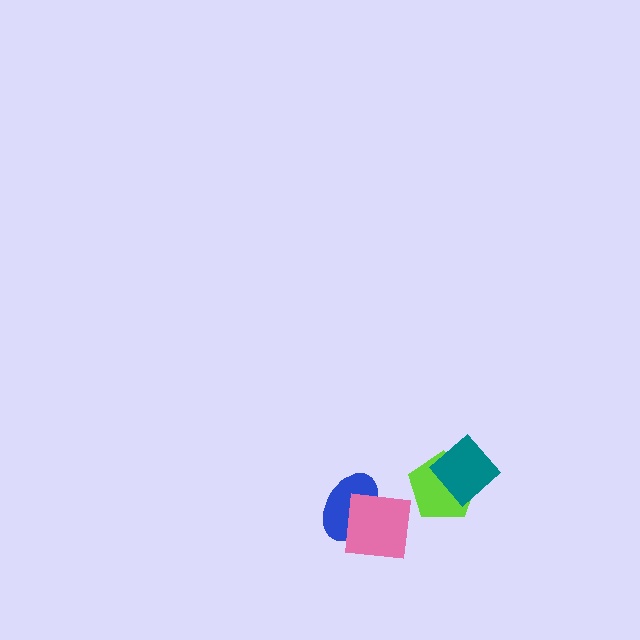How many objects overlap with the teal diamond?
1 object overlaps with the teal diamond.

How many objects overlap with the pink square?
1 object overlaps with the pink square.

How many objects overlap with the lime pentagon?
1 object overlaps with the lime pentagon.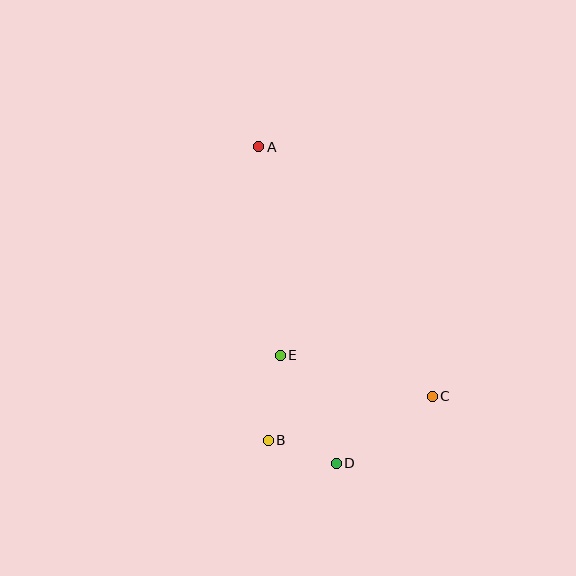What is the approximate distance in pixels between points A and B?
The distance between A and B is approximately 294 pixels.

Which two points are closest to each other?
Points B and D are closest to each other.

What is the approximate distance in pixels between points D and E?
The distance between D and E is approximately 122 pixels.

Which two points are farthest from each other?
Points A and D are farthest from each other.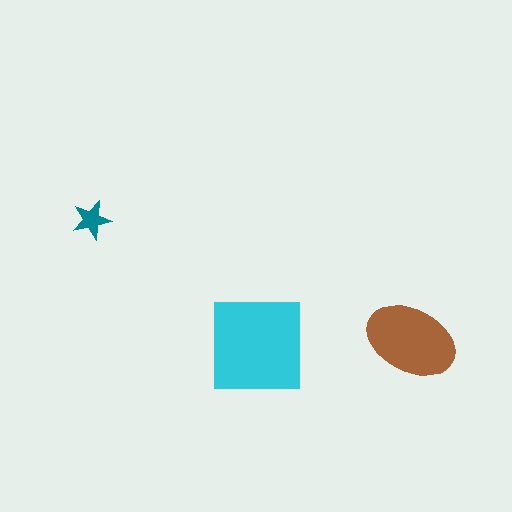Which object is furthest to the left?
The teal star is leftmost.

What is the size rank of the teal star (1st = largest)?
3rd.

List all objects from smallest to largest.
The teal star, the brown ellipse, the cyan square.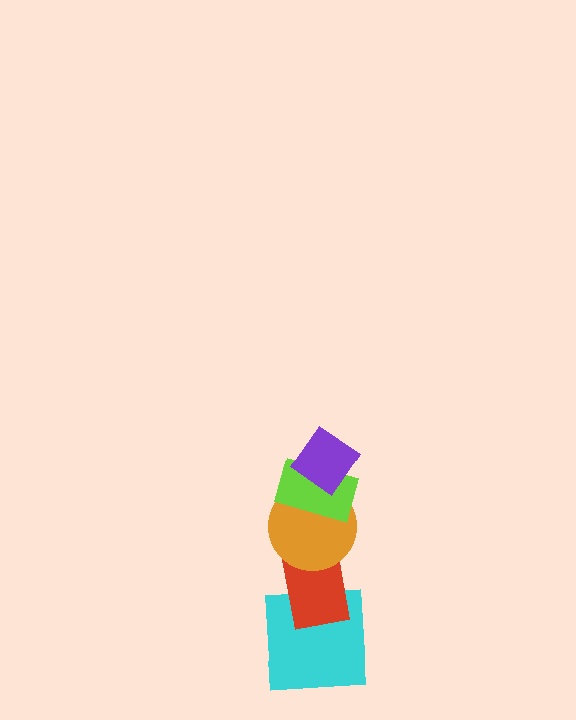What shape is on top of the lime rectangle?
The purple diamond is on top of the lime rectangle.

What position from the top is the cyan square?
The cyan square is 5th from the top.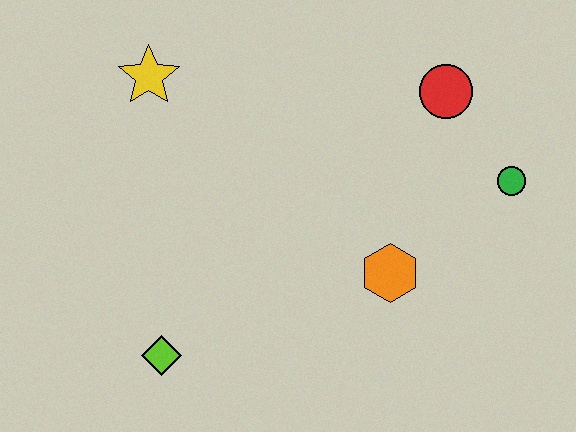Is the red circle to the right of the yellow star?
Yes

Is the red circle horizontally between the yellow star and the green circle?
Yes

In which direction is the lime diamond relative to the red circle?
The lime diamond is to the left of the red circle.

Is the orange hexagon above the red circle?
No